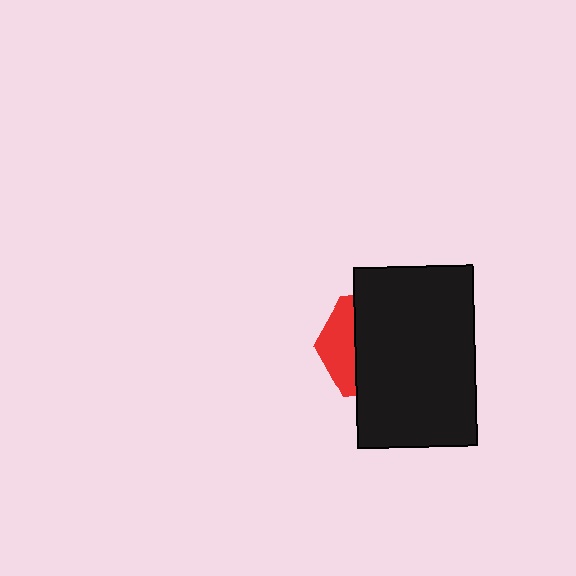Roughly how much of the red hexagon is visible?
A small part of it is visible (roughly 32%).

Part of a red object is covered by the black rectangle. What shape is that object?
It is a hexagon.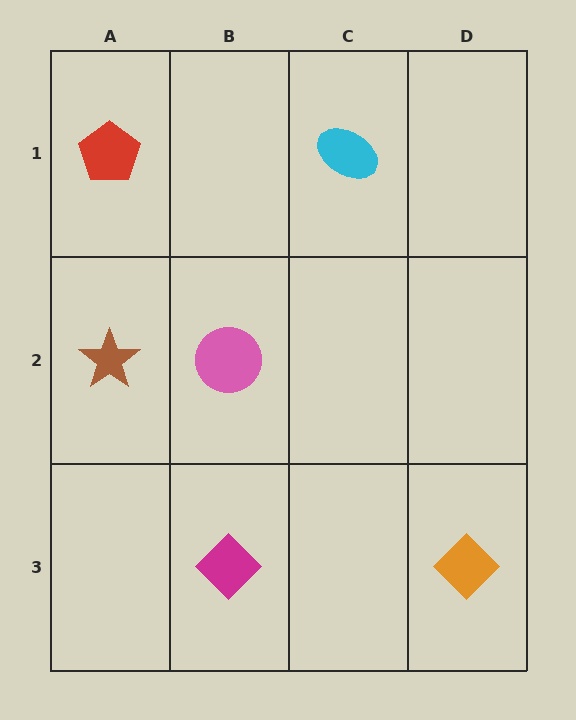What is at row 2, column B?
A pink circle.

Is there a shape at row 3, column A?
No, that cell is empty.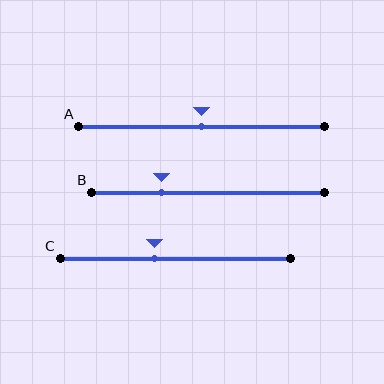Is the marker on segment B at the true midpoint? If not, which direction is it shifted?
No, the marker on segment B is shifted to the left by about 20% of the segment length.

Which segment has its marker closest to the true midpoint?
Segment A has its marker closest to the true midpoint.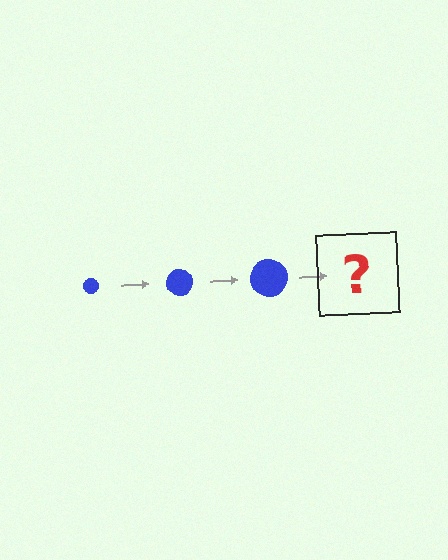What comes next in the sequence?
The next element should be a blue circle, larger than the previous one.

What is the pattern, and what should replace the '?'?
The pattern is that the circle gets progressively larger each step. The '?' should be a blue circle, larger than the previous one.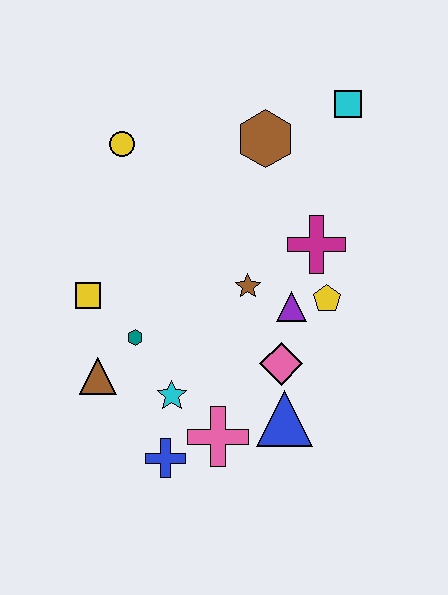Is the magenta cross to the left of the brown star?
No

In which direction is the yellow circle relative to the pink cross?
The yellow circle is above the pink cross.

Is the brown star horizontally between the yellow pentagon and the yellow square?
Yes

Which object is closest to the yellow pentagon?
The purple triangle is closest to the yellow pentagon.